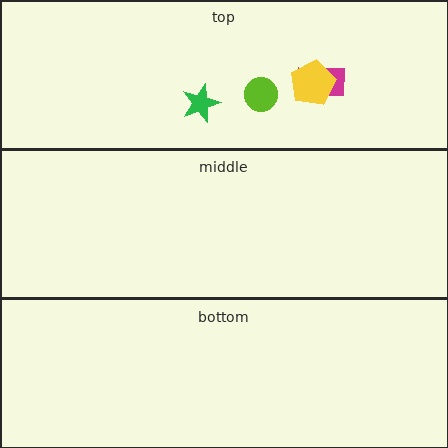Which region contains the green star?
The top region.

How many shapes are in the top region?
4.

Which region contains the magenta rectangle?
The top region.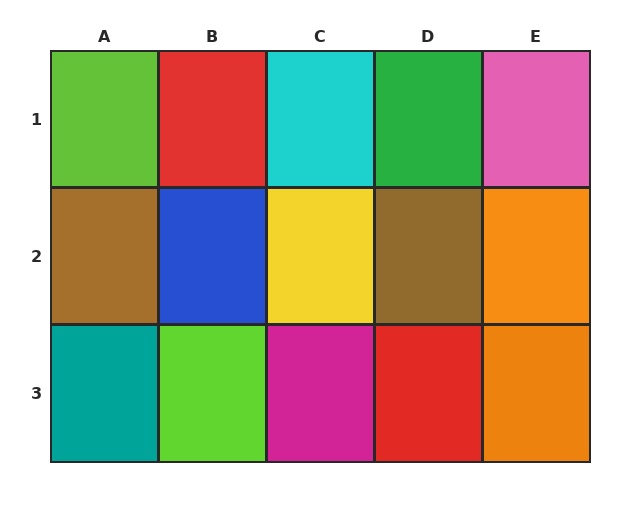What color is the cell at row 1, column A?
Lime.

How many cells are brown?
2 cells are brown.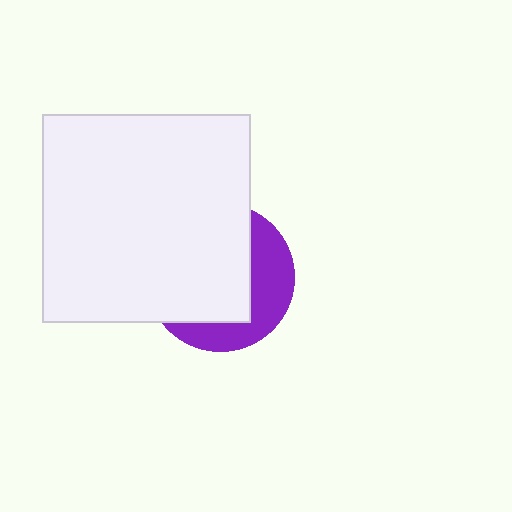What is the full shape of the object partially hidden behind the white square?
The partially hidden object is a purple circle.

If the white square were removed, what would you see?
You would see the complete purple circle.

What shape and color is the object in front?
The object in front is a white square.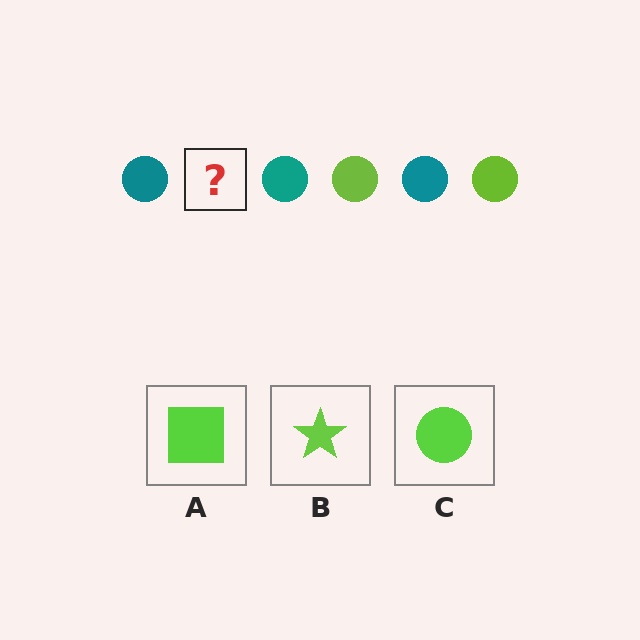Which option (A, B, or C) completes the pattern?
C.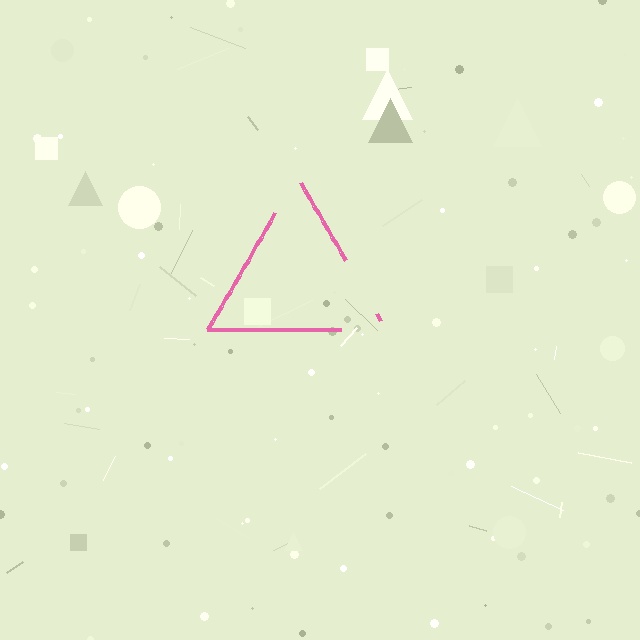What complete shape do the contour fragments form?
The contour fragments form a triangle.